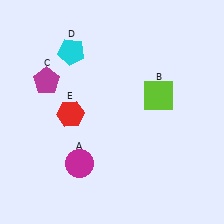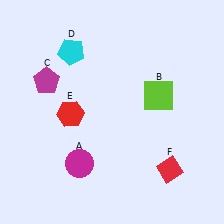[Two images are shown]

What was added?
A red diamond (F) was added in Image 2.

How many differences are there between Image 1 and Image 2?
There is 1 difference between the two images.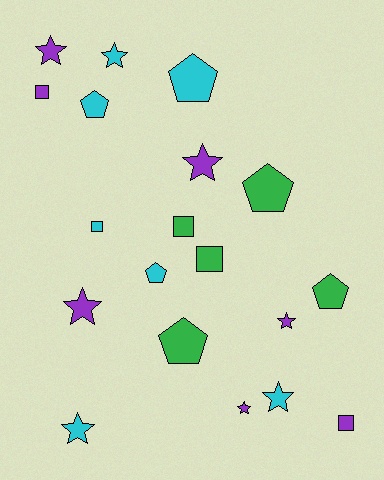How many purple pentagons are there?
There are no purple pentagons.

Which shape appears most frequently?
Star, with 8 objects.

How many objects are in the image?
There are 19 objects.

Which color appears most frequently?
Cyan, with 7 objects.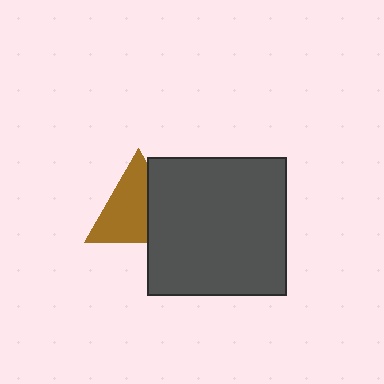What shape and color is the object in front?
The object in front is a dark gray square.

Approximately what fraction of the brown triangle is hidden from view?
Roughly 35% of the brown triangle is hidden behind the dark gray square.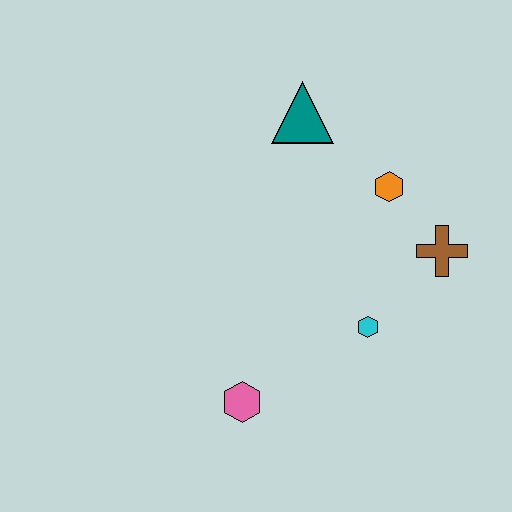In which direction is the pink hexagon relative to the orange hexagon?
The pink hexagon is below the orange hexagon.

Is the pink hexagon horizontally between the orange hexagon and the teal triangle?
No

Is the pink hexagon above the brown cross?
No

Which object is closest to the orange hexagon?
The brown cross is closest to the orange hexagon.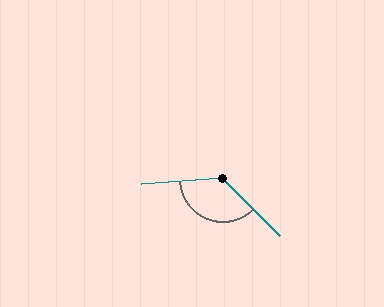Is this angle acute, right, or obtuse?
It is obtuse.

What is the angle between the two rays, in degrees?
Approximately 131 degrees.